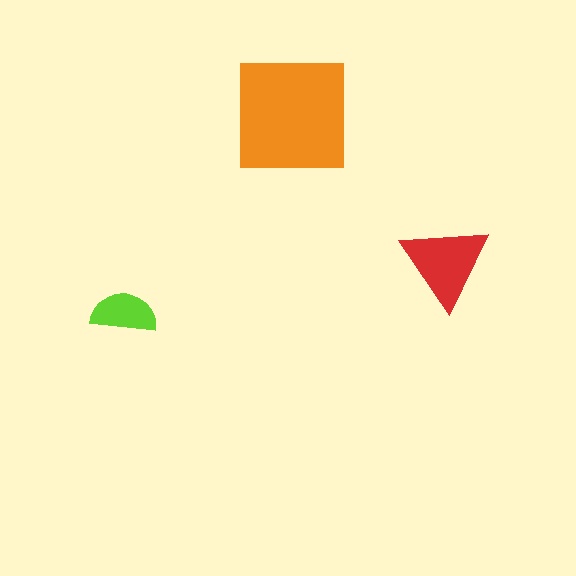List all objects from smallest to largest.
The lime semicircle, the red triangle, the orange square.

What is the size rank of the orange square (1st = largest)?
1st.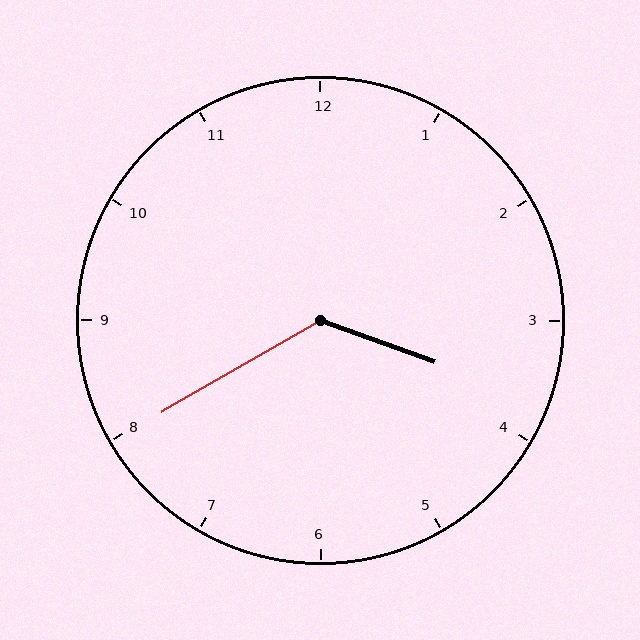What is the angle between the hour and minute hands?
Approximately 130 degrees.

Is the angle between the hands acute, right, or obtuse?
It is obtuse.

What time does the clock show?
3:40.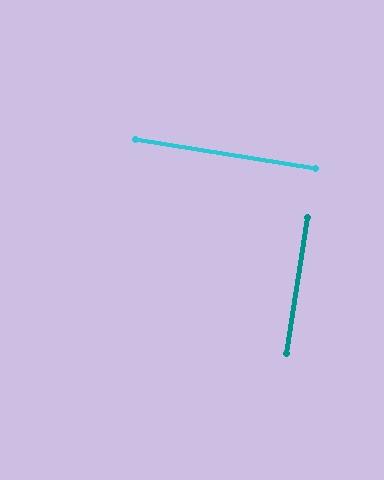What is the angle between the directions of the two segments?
Approximately 89 degrees.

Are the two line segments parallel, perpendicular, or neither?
Perpendicular — they meet at approximately 89°.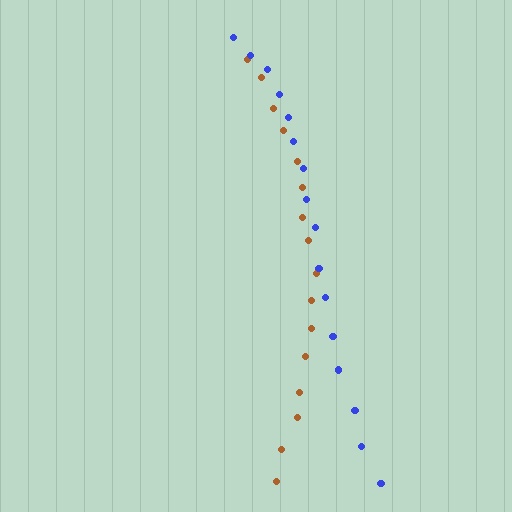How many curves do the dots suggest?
There are 2 distinct paths.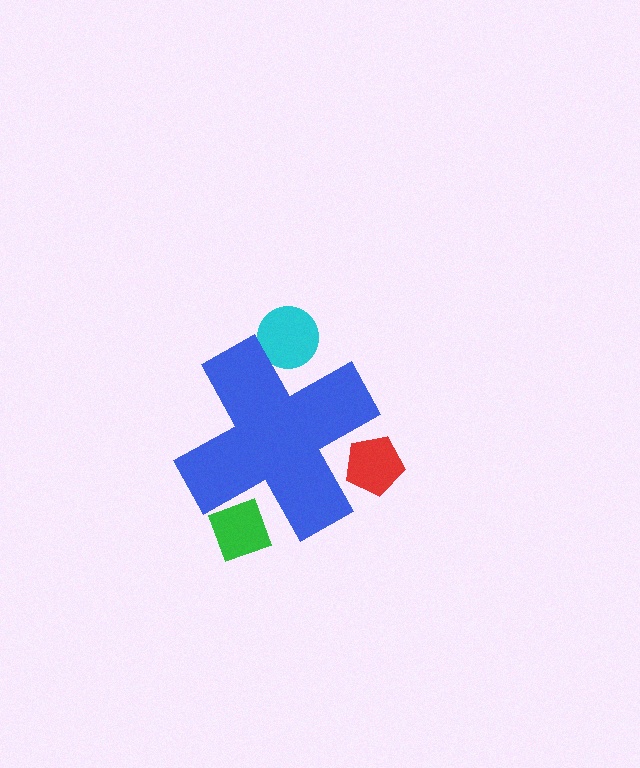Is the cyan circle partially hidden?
Yes, the cyan circle is partially hidden behind the blue cross.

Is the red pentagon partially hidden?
Yes, the red pentagon is partially hidden behind the blue cross.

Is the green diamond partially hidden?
Yes, the green diamond is partially hidden behind the blue cross.